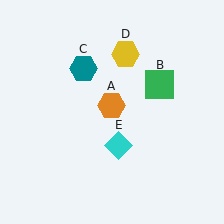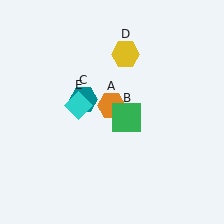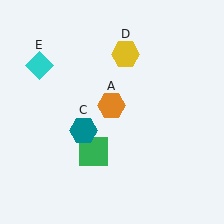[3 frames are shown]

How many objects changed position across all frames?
3 objects changed position: green square (object B), teal hexagon (object C), cyan diamond (object E).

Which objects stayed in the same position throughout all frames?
Orange hexagon (object A) and yellow hexagon (object D) remained stationary.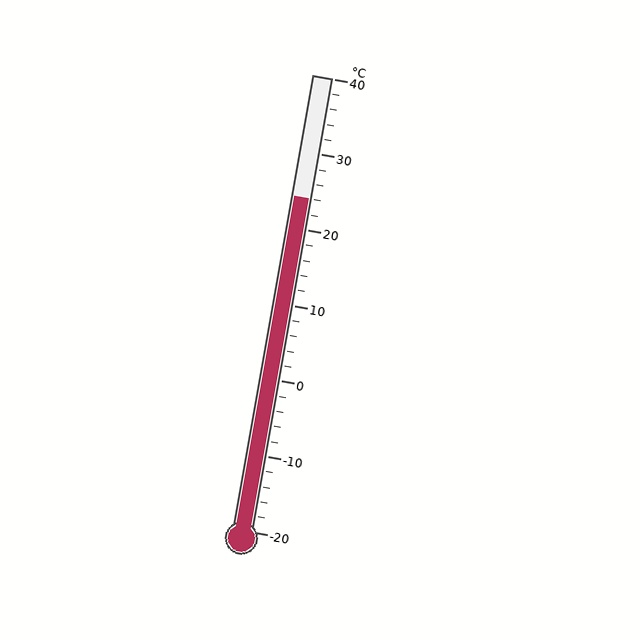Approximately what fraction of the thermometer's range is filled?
The thermometer is filled to approximately 75% of its range.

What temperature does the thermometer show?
The thermometer shows approximately 24°C.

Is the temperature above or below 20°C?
The temperature is above 20°C.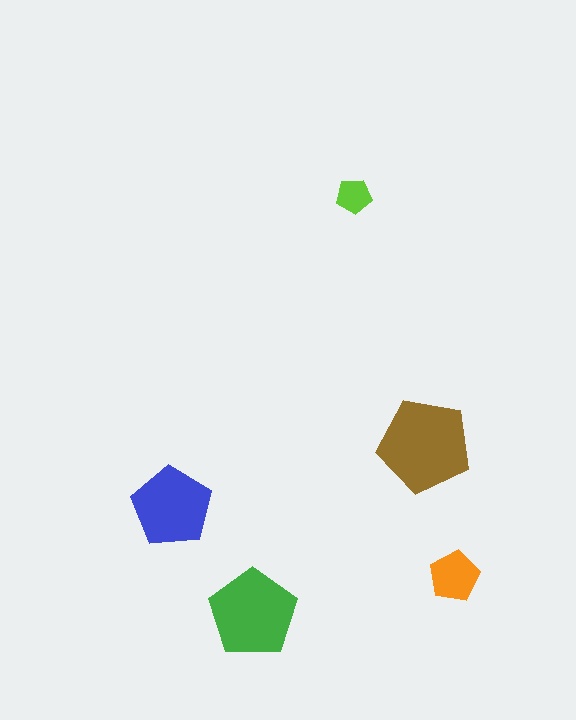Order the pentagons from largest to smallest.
the brown one, the green one, the blue one, the orange one, the lime one.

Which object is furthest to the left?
The blue pentagon is leftmost.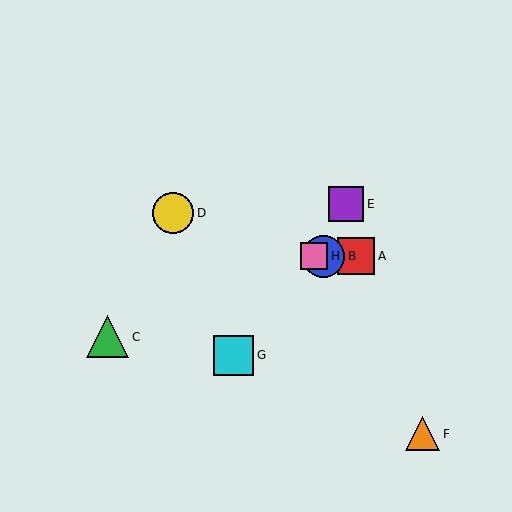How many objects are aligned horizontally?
3 objects (A, B, H) are aligned horizontally.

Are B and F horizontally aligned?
No, B is at y≈256 and F is at y≈434.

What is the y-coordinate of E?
Object E is at y≈204.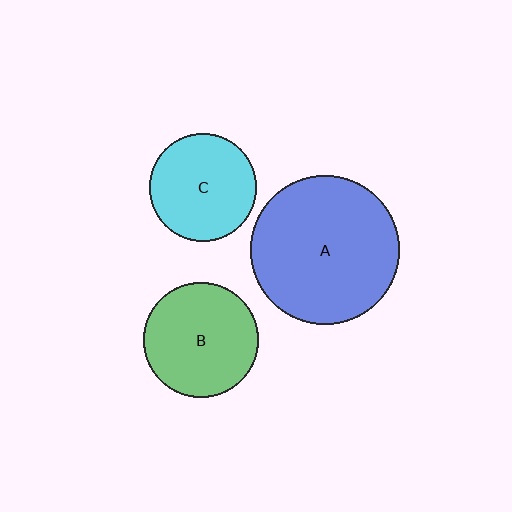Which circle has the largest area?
Circle A (blue).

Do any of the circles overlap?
No, none of the circles overlap.